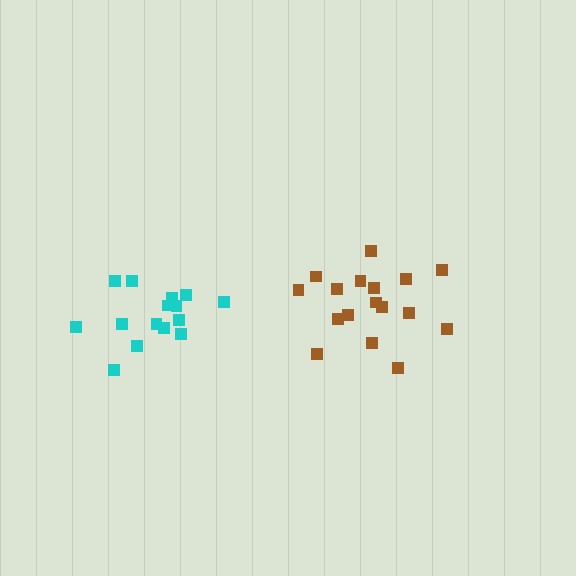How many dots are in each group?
Group 1: 15 dots, Group 2: 17 dots (32 total).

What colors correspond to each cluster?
The clusters are colored: cyan, brown.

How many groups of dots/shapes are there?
There are 2 groups.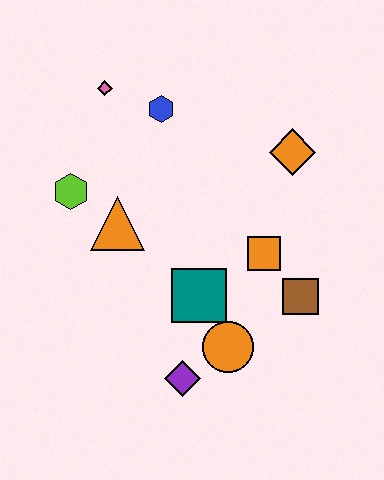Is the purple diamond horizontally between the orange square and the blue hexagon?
Yes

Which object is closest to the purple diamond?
The orange circle is closest to the purple diamond.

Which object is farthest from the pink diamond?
The purple diamond is farthest from the pink diamond.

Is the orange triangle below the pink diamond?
Yes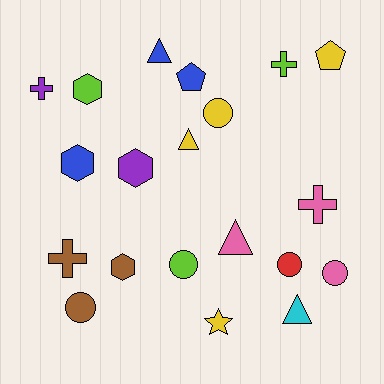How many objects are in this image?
There are 20 objects.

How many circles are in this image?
There are 5 circles.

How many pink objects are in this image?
There are 3 pink objects.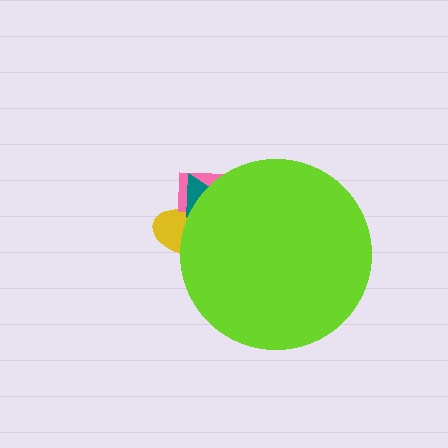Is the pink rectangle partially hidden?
Yes, the pink rectangle is partially hidden behind the lime circle.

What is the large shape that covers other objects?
A lime circle.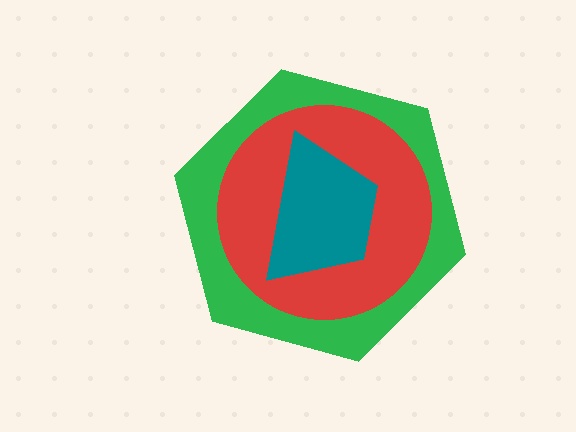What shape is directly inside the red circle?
The teal trapezoid.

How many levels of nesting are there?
3.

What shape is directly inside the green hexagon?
The red circle.